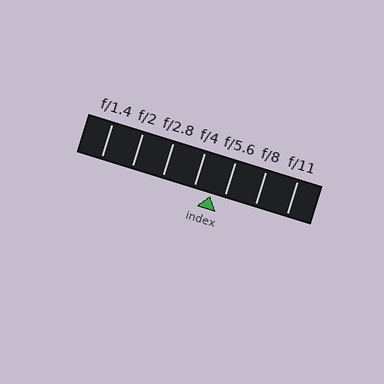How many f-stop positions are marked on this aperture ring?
There are 7 f-stop positions marked.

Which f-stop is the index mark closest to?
The index mark is closest to f/5.6.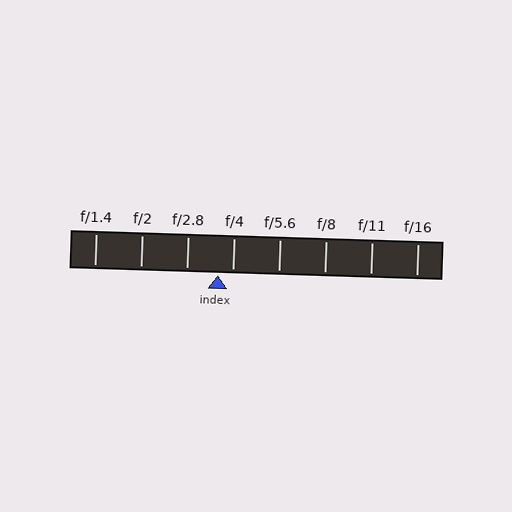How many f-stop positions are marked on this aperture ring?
There are 8 f-stop positions marked.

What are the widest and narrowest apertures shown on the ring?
The widest aperture shown is f/1.4 and the narrowest is f/16.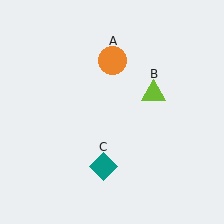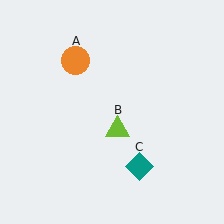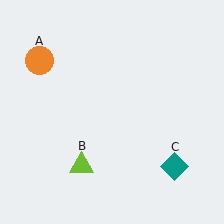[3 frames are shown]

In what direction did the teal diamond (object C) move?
The teal diamond (object C) moved right.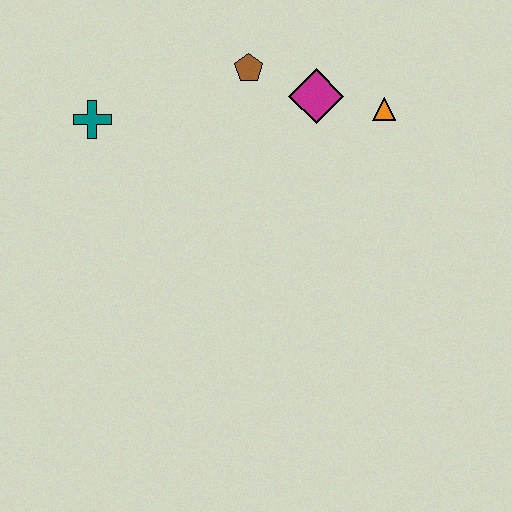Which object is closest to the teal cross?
The brown pentagon is closest to the teal cross.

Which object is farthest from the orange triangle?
The teal cross is farthest from the orange triangle.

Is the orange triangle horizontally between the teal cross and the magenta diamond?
No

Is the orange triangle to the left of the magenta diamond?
No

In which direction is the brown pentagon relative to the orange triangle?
The brown pentagon is to the left of the orange triangle.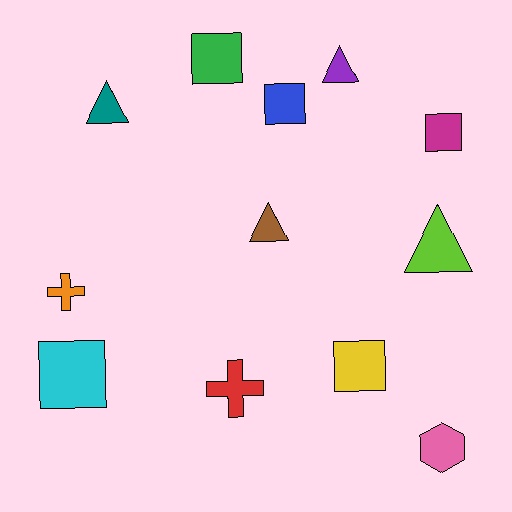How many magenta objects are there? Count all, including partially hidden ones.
There is 1 magenta object.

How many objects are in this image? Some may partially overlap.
There are 12 objects.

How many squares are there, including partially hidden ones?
There are 5 squares.